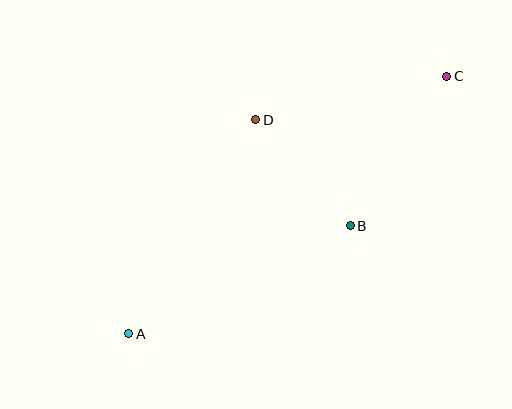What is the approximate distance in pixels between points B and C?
The distance between B and C is approximately 178 pixels.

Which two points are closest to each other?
Points B and D are closest to each other.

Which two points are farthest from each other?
Points A and C are farthest from each other.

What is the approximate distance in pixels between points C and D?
The distance between C and D is approximately 196 pixels.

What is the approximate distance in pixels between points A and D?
The distance between A and D is approximately 249 pixels.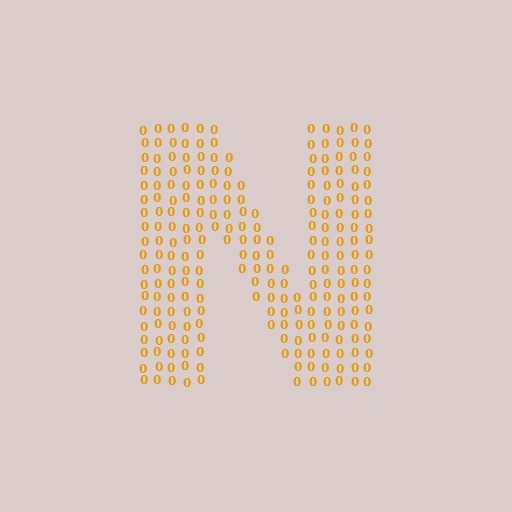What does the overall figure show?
The overall figure shows the letter N.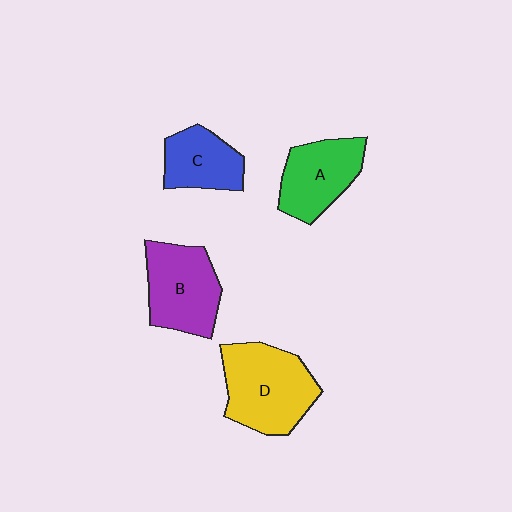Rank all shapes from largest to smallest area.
From largest to smallest: D (yellow), B (purple), A (green), C (blue).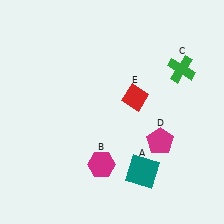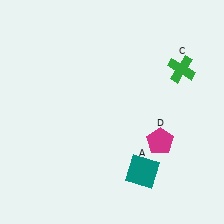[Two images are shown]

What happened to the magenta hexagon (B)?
The magenta hexagon (B) was removed in Image 2. It was in the bottom-left area of Image 1.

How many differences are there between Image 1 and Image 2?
There are 2 differences between the two images.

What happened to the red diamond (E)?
The red diamond (E) was removed in Image 2. It was in the top-right area of Image 1.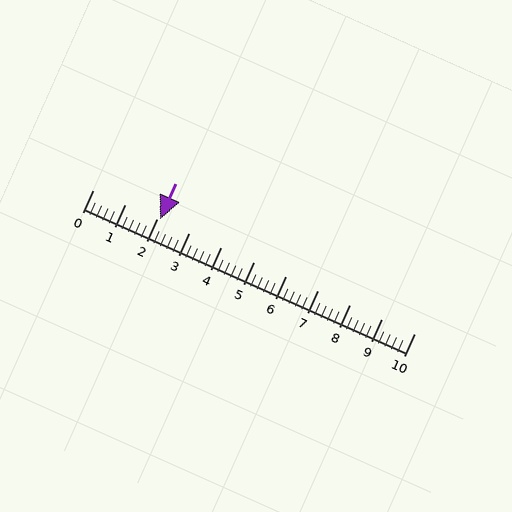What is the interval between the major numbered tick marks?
The major tick marks are spaced 1 units apart.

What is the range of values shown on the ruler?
The ruler shows values from 0 to 10.